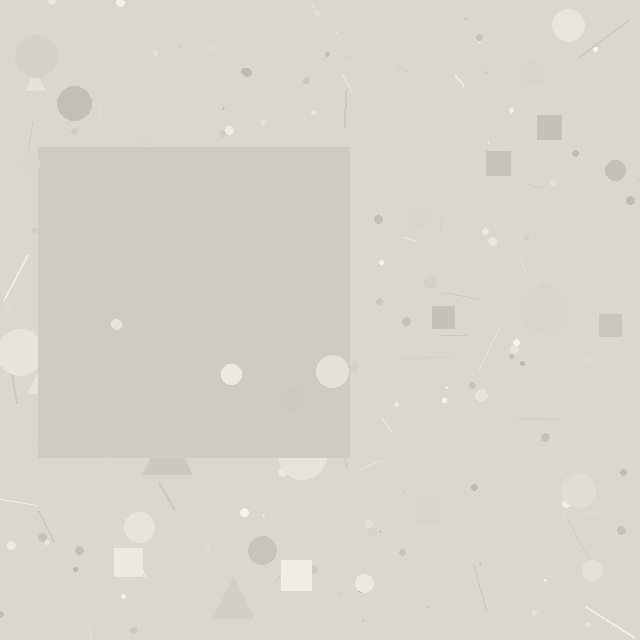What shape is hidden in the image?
A square is hidden in the image.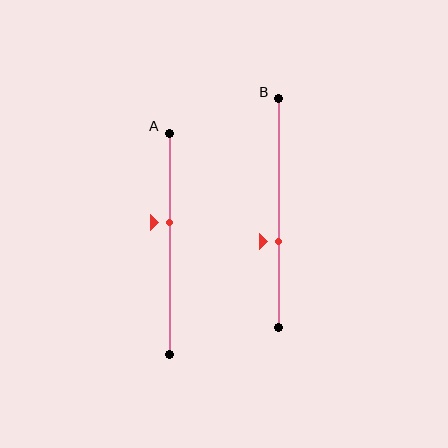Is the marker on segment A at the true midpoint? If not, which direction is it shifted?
No, the marker on segment A is shifted upward by about 9% of the segment length.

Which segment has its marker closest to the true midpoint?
Segment A has its marker closest to the true midpoint.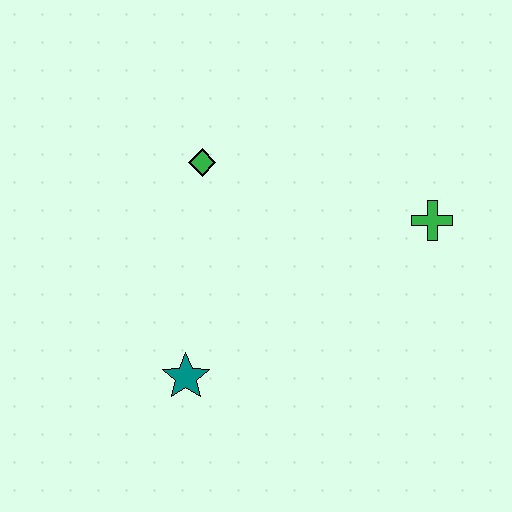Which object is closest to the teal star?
The green diamond is closest to the teal star.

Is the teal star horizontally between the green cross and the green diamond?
No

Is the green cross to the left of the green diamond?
No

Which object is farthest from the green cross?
The teal star is farthest from the green cross.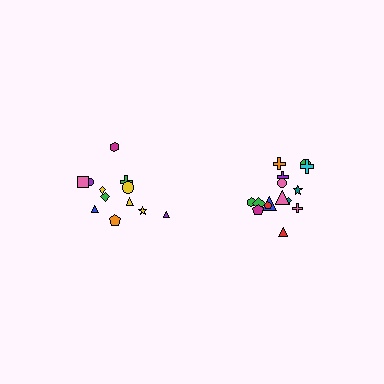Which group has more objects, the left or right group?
The right group.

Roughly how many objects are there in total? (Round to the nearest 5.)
Roughly 25 objects in total.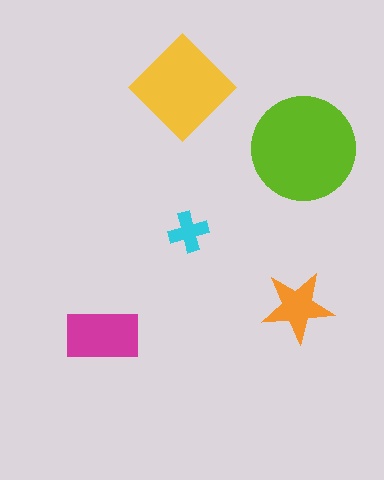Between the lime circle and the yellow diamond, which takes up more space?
The lime circle.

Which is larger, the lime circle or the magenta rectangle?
The lime circle.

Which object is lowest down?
The magenta rectangle is bottommost.